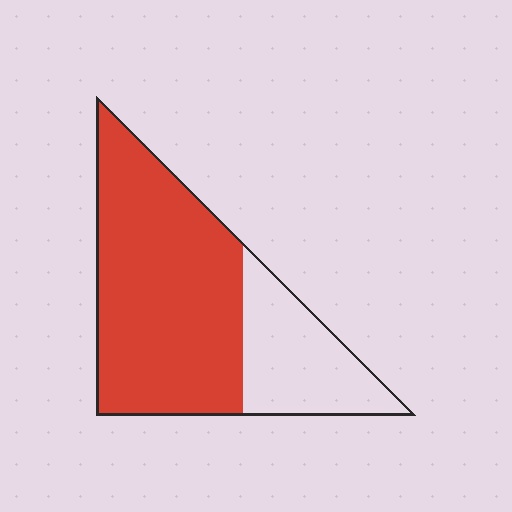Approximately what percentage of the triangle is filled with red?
Approximately 70%.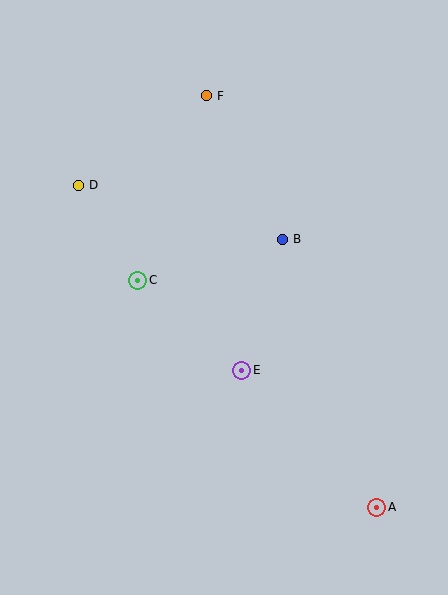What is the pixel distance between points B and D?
The distance between B and D is 211 pixels.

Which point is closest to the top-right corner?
Point F is closest to the top-right corner.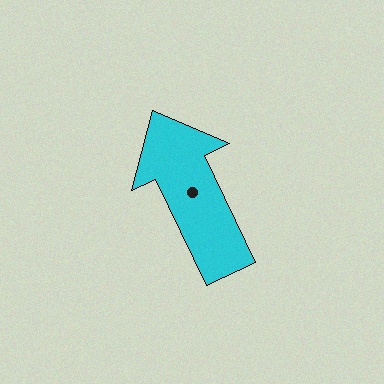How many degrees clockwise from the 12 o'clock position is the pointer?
Approximately 334 degrees.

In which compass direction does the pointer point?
Northwest.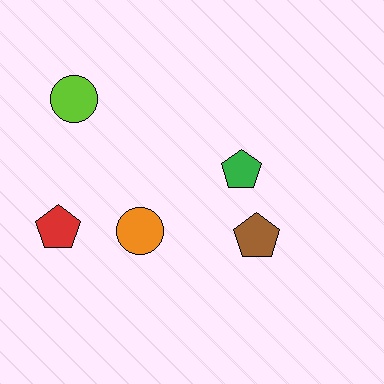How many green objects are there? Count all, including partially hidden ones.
There is 1 green object.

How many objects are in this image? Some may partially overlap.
There are 5 objects.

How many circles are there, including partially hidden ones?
There are 2 circles.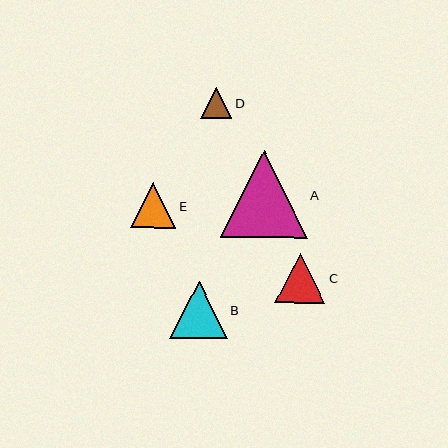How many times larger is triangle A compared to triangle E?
Triangle A is approximately 1.9 times the size of triangle E.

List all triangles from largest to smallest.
From largest to smallest: A, B, C, E, D.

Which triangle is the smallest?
Triangle D is the smallest with a size of approximately 31 pixels.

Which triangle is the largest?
Triangle A is the largest with a size of approximately 87 pixels.